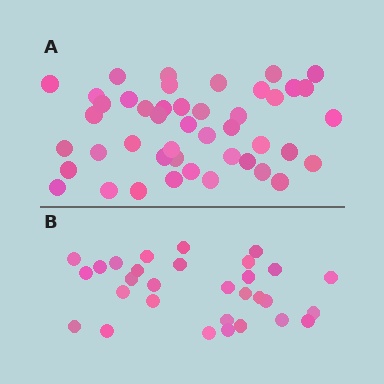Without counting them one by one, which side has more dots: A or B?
Region A (the top region) has more dots.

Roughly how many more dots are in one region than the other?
Region A has approximately 15 more dots than region B.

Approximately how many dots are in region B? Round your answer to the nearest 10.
About 30 dots.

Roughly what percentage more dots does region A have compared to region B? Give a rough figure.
About 50% more.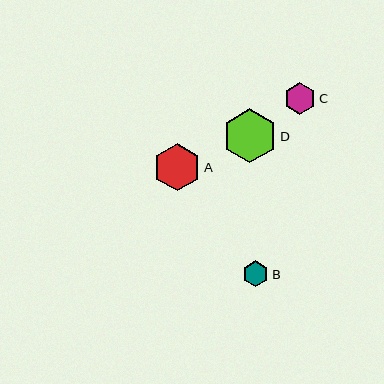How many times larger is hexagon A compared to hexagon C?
Hexagon A is approximately 1.5 times the size of hexagon C.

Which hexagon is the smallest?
Hexagon B is the smallest with a size of approximately 26 pixels.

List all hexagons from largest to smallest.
From largest to smallest: D, A, C, B.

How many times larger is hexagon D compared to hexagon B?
Hexagon D is approximately 2.1 times the size of hexagon B.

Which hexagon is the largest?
Hexagon D is the largest with a size of approximately 54 pixels.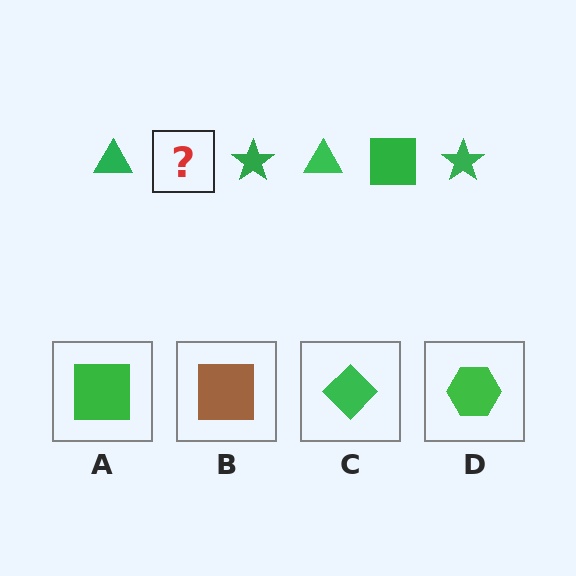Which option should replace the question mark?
Option A.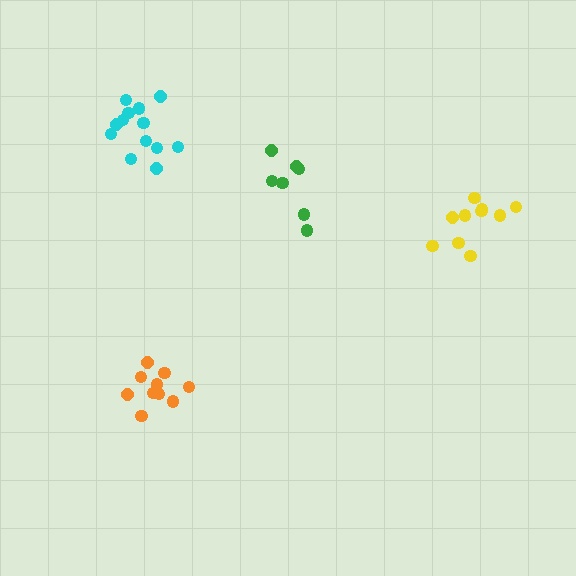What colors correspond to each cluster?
The clusters are colored: green, yellow, cyan, orange.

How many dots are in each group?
Group 1: 7 dots, Group 2: 10 dots, Group 3: 13 dots, Group 4: 10 dots (40 total).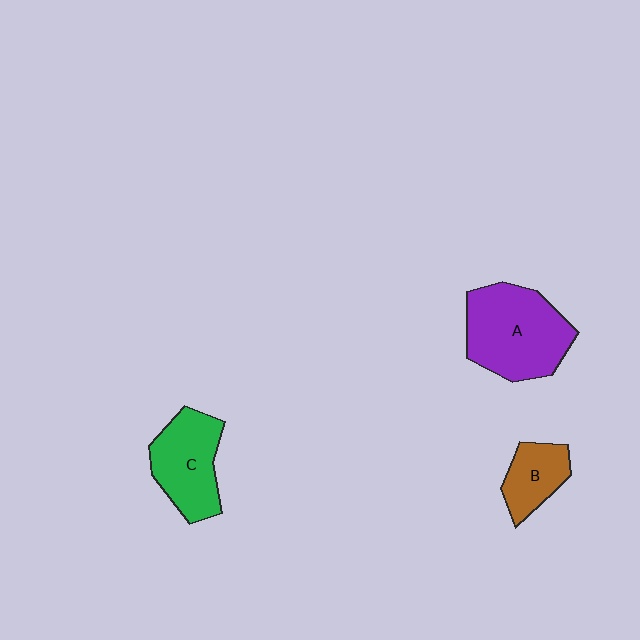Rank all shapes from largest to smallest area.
From largest to smallest: A (purple), C (green), B (brown).